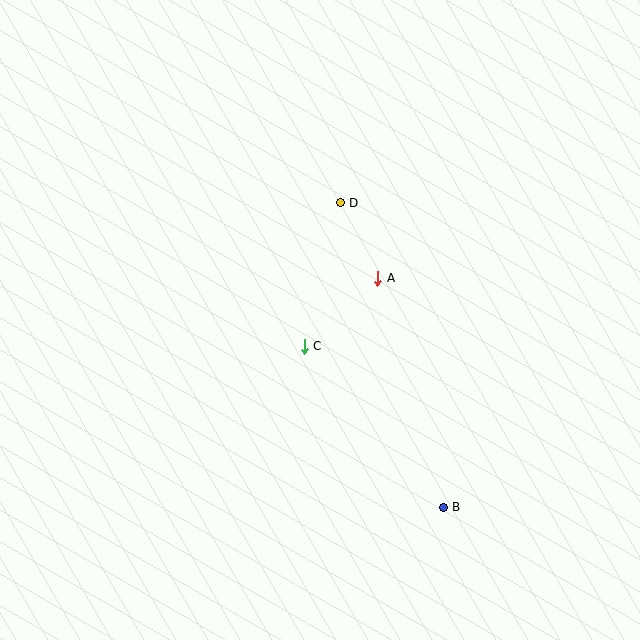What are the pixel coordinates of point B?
Point B is at (443, 507).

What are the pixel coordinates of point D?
Point D is at (340, 203).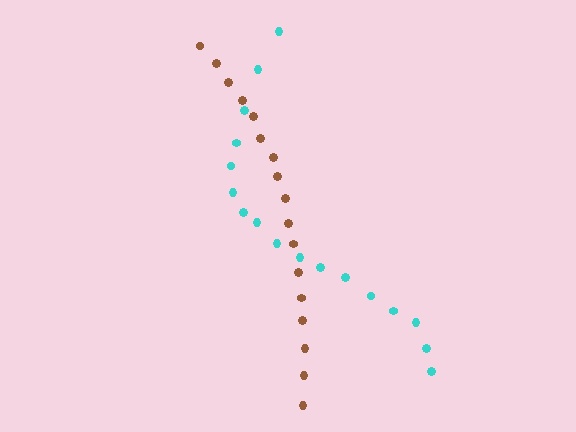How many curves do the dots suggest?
There are 2 distinct paths.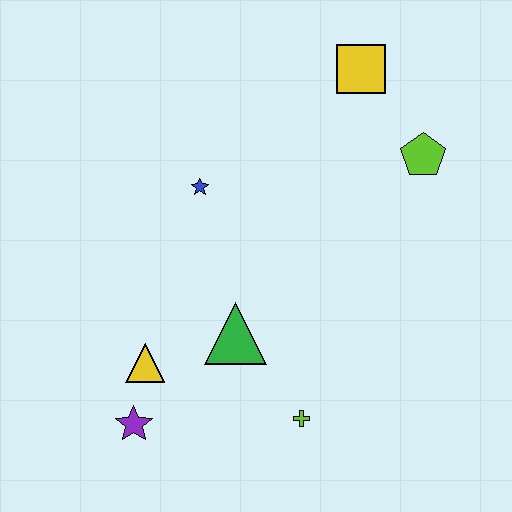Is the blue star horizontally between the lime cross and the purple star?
Yes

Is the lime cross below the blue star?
Yes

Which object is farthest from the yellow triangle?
The yellow square is farthest from the yellow triangle.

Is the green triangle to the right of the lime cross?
No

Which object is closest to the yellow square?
The lime pentagon is closest to the yellow square.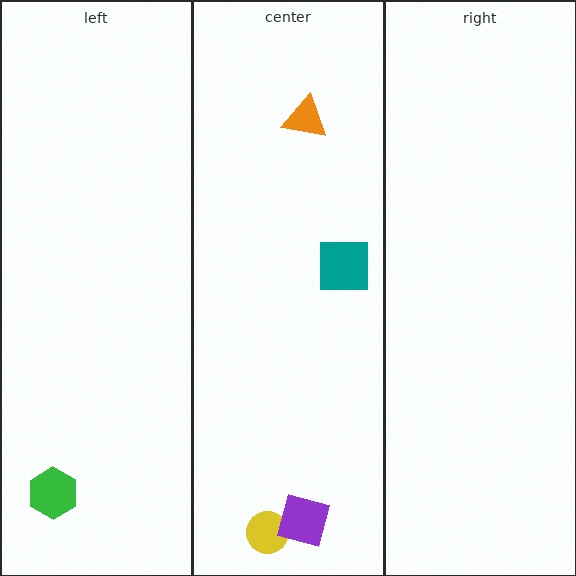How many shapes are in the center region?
4.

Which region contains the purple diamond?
The center region.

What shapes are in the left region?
The green hexagon.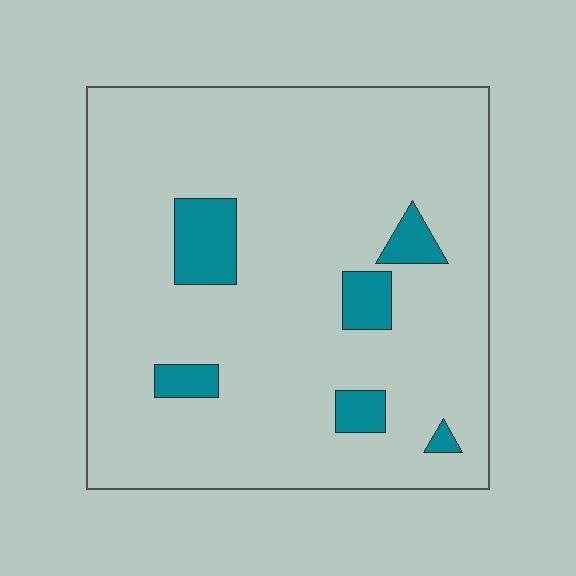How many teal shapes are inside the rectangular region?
6.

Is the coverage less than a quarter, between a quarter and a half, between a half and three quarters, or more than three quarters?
Less than a quarter.